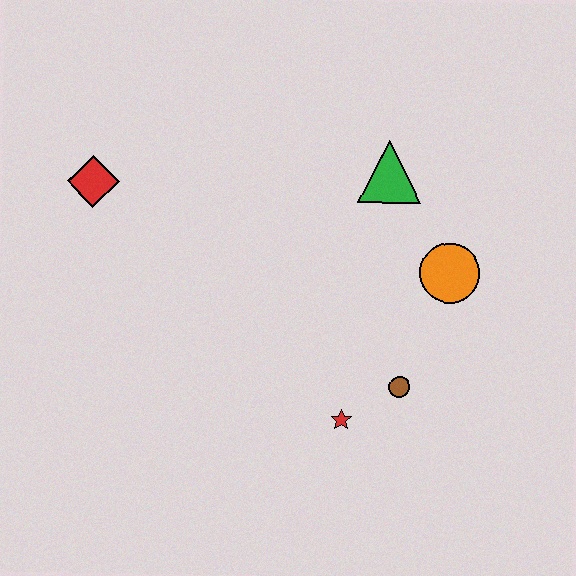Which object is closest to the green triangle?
The orange circle is closest to the green triangle.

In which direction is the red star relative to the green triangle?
The red star is below the green triangle.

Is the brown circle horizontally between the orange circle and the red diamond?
Yes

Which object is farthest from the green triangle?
The red diamond is farthest from the green triangle.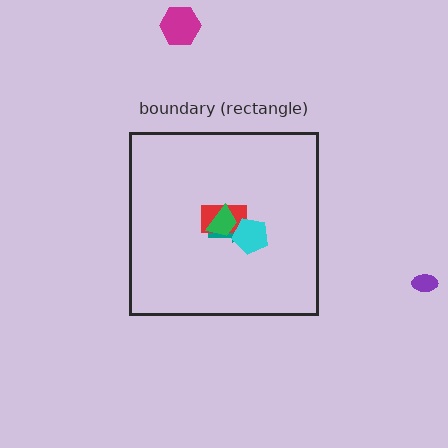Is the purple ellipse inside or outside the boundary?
Outside.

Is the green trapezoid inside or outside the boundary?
Inside.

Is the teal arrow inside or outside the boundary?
Inside.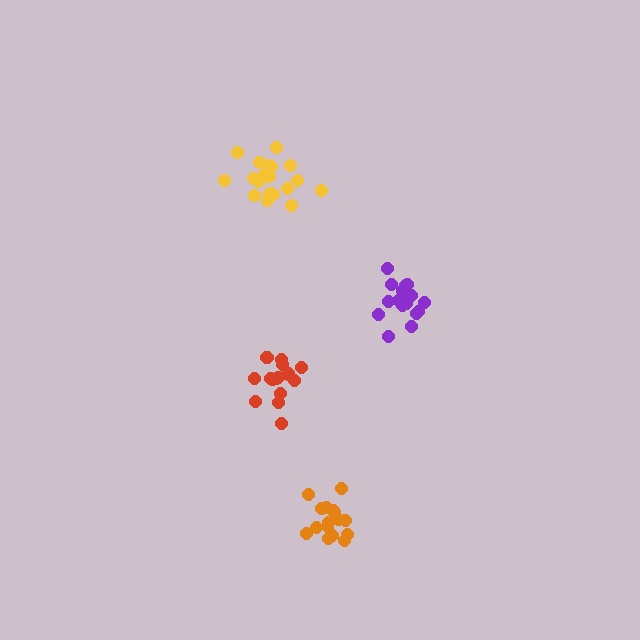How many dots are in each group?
Group 1: 20 dots, Group 2: 17 dots, Group 3: 17 dots, Group 4: 16 dots (70 total).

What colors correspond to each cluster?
The clusters are colored: yellow, purple, orange, red.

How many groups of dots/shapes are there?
There are 4 groups.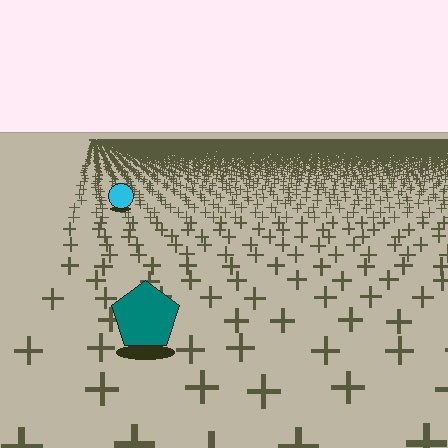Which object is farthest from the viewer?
The cyan circle is farthest from the viewer. It appears smaller and the ground texture around it is denser.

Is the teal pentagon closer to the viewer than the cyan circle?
Yes. The teal pentagon is closer — you can tell from the texture gradient: the ground texture is coarser near it.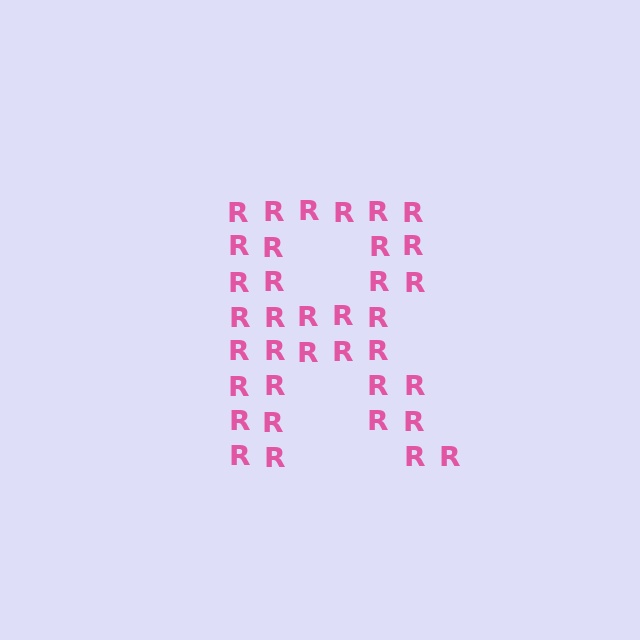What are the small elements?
The small elements are letter R's.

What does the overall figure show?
The overall figure shows the letter R.